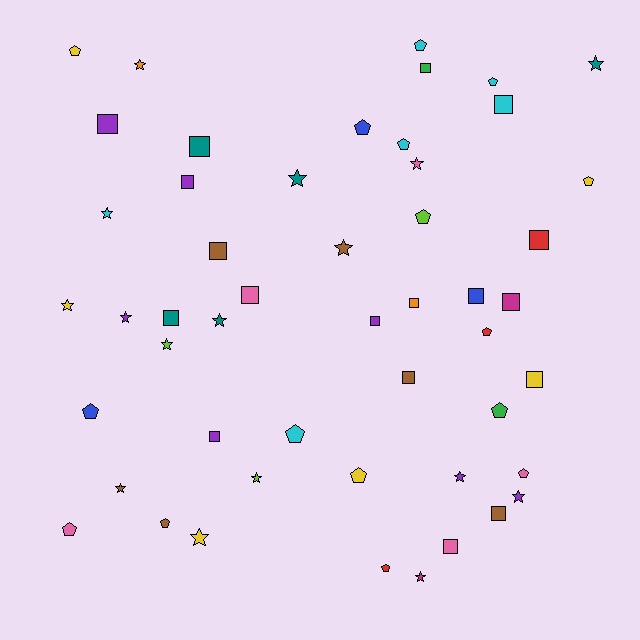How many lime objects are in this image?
There are 3 lime objects.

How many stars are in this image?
There are 16 stars.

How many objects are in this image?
There are 50 objects.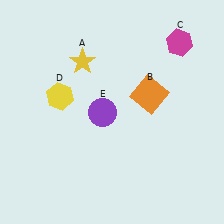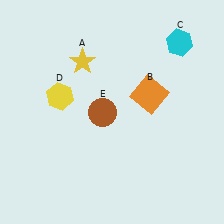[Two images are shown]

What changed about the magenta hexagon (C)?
In Image 1, C is magenta. In Image 2, it changed to cyan.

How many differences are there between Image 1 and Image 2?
There are 2 differences between the two images.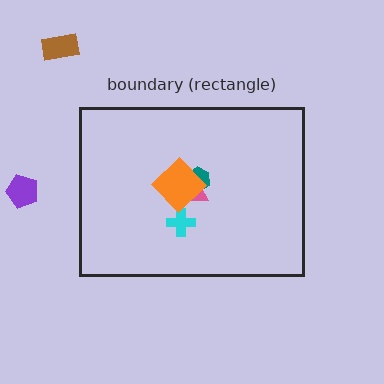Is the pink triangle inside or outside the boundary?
Inside.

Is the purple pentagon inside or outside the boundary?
Outside.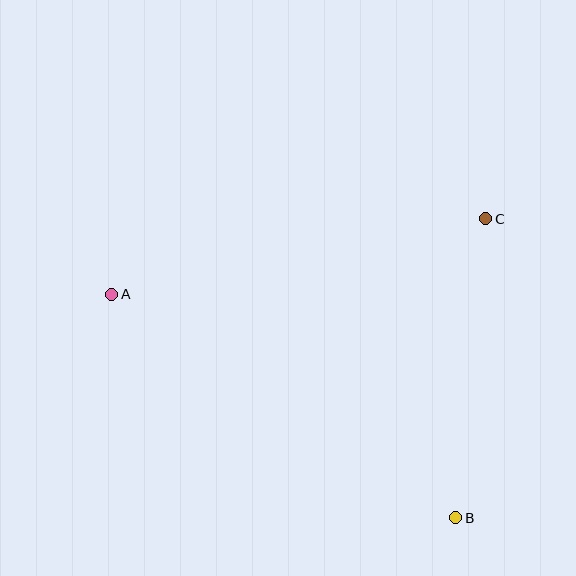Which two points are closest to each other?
Points B and C are closest to each other.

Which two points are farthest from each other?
Points A and B are farthest from each other.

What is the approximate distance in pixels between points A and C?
The distance between A and C is approximately 382 pixels.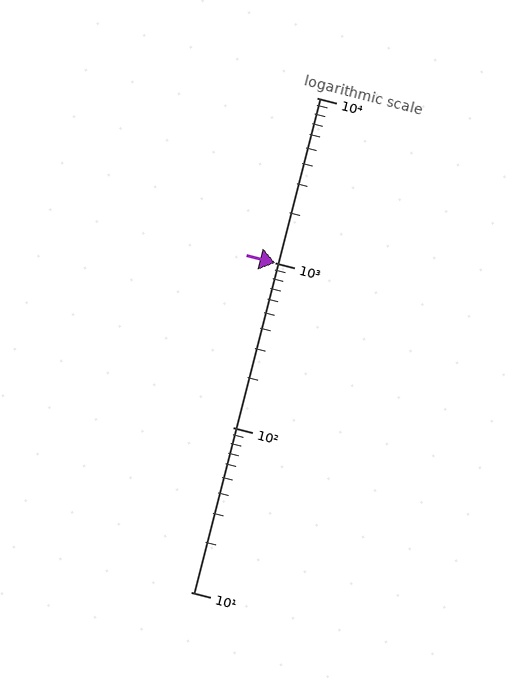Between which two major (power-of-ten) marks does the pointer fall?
The pointer is between 1000 and 10000.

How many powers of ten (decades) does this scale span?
The scale spans 3 decades, from 10 to 10000.